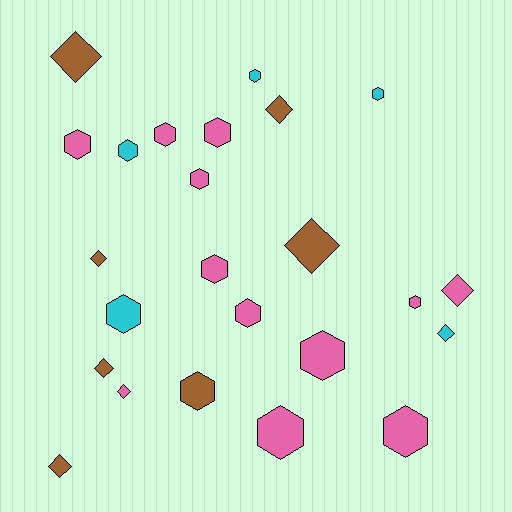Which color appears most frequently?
Pink, with 12 objects.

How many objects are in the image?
There are 24 objects.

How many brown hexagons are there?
There is 1 brown hexagon.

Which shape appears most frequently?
Hexagon, with 15 objects.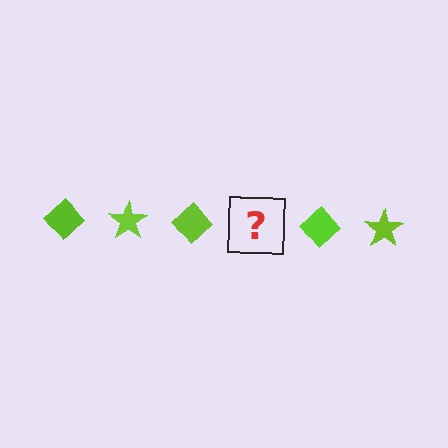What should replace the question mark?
The question mark should be replaced with a lime star.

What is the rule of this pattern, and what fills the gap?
The rule is that the pattern cycles through diamond, star shapes in lime. The gap should be filled with a lime star.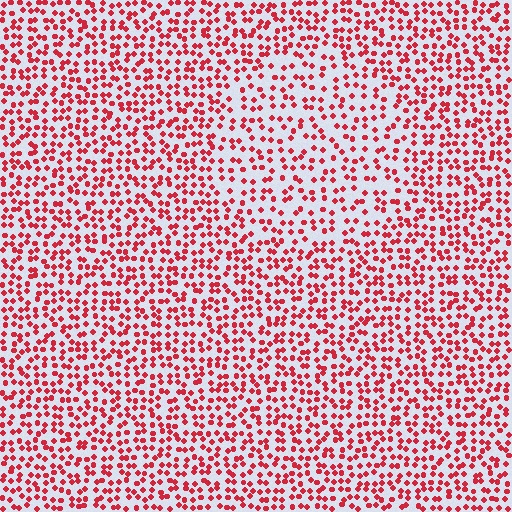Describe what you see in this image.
The image contains small red elements arranged at two different densities. A circle-shaped region is visible where the elements are less densely packed than the surrounding area.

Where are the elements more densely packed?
The elements are more densely packed outside the circle boundary.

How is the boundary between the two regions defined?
The boundary is defined by a change in element density (approximately 1.6x ratio). All elements are the same color, size, and shape.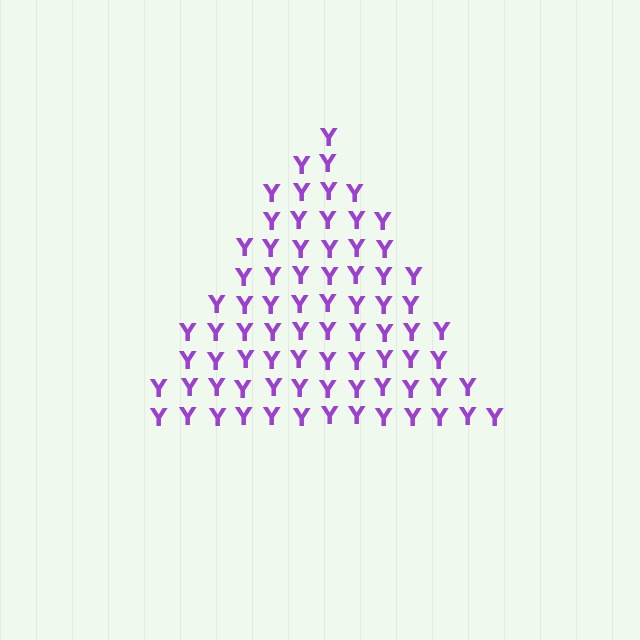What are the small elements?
The small elements are letter Y's.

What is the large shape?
The large shape is a triangle.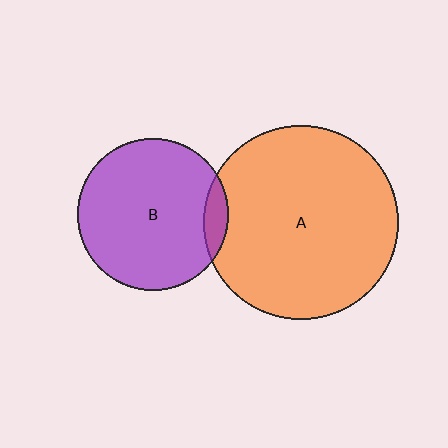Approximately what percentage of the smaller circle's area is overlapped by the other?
Approximately 10%.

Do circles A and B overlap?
Yes.